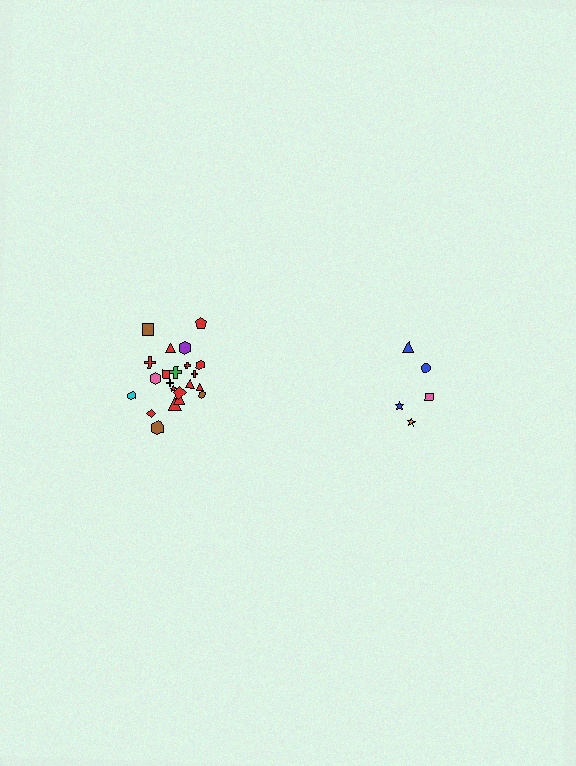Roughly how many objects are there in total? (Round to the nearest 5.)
Roughly 25 objects in total.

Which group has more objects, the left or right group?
The left group.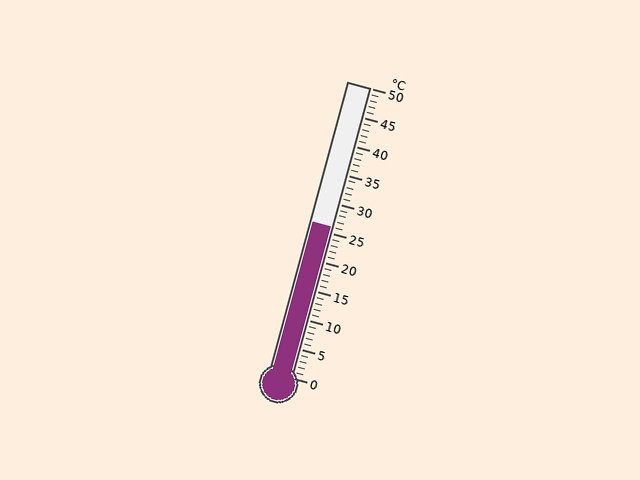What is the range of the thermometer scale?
The thermometer scale ranges from 0°C to 50°C.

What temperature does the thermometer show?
The thermometer shows approximately 26°C.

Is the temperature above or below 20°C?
The temperature is above 20°C.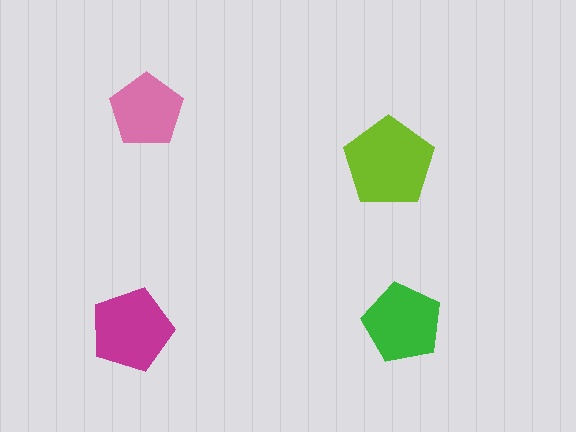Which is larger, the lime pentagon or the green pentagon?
The lime one.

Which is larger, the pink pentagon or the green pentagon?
The green one.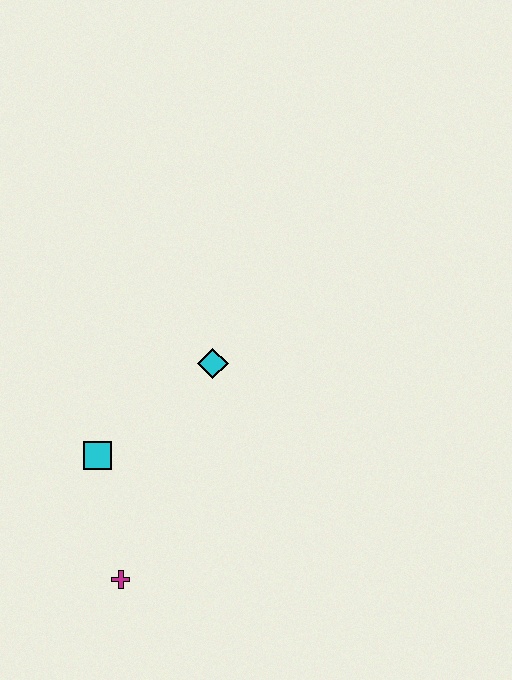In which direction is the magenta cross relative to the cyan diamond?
The magenta cross is below the cyan diamond.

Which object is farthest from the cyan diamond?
The magenta cross is farthest from the cyan diamond.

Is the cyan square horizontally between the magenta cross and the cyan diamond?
No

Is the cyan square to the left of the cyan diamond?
Yes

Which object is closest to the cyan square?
The magenta cross is closest to the cyan square.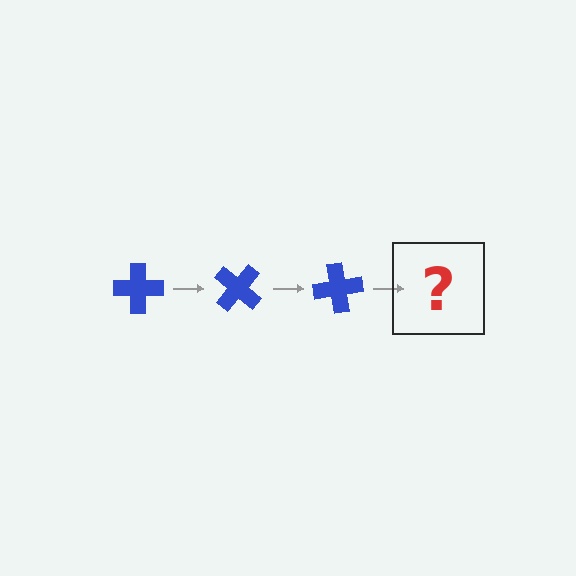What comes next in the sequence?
The next element should be a blue cross rotated 120 degrees.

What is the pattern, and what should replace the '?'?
The pattern is that the cross rotates 40 degrees each step. The '?' should be a blue cross rotated 120 degrees.